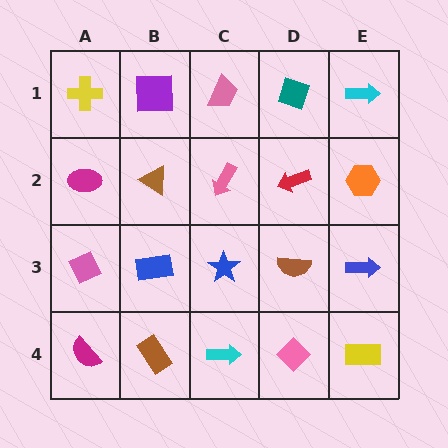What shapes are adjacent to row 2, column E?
A cyan arrow (row 1, column E), a blue arrow (row 3, column E), a red arrow (row 2, column D).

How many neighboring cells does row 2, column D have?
4.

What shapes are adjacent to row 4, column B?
A blue rectangle (row 3, column B), a magenta semicircle (row 4, column A), a cyan arrow (row 4, column C).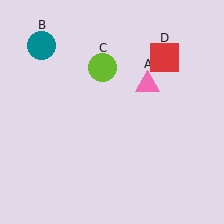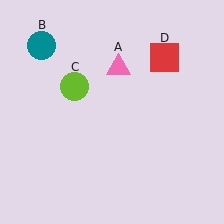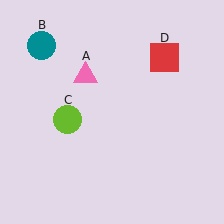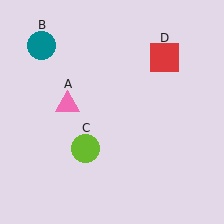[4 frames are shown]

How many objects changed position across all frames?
2 objects changed position: pink triangle (object A), lime circle (object C).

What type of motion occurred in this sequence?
The pink triangle (object A), lime circle (object C) rotated counterclockwise around the center of the scene.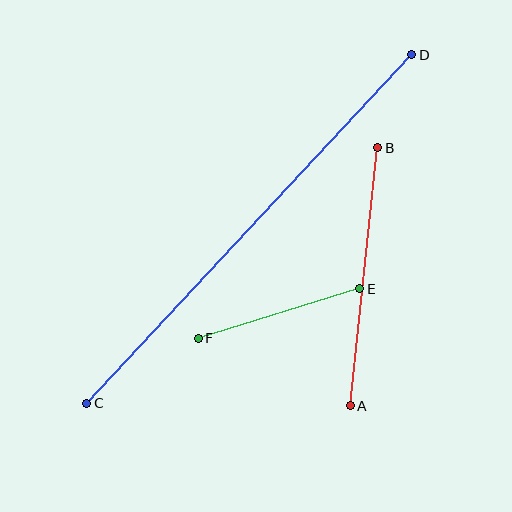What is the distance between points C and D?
The distance is approximately 477 pixels.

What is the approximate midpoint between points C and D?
The midpoint is at approximately (249, 229) pixels.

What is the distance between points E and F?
The distance is approximately 169 pixels.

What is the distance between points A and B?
The distance is approximately 259 pixels.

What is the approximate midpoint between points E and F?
The midpoint is at approximately (279, 313) pixels.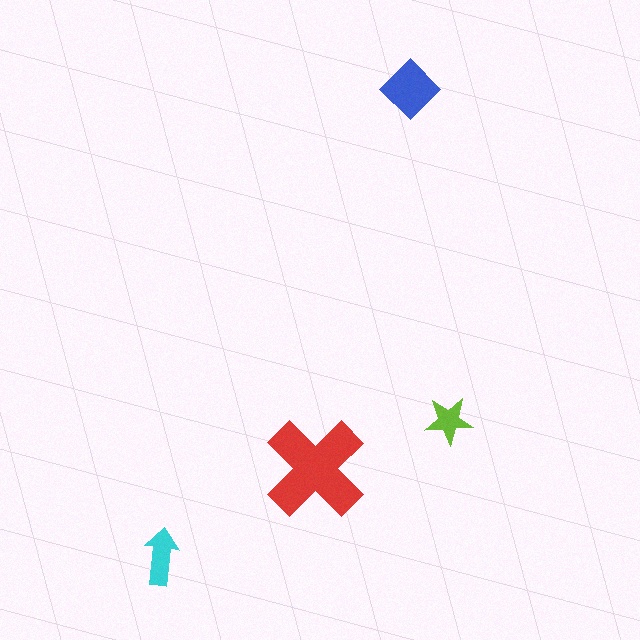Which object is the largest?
The red cross.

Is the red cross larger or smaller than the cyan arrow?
Larger.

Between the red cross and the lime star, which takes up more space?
The red cross.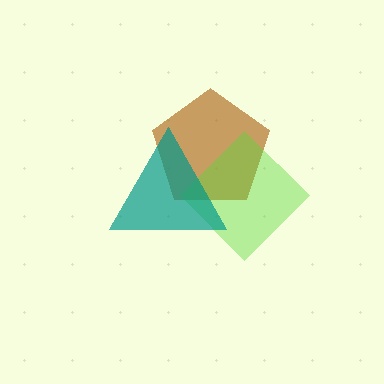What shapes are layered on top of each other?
The layered shapes are: a brown pentagon, a lime diamond, a teal triangle.